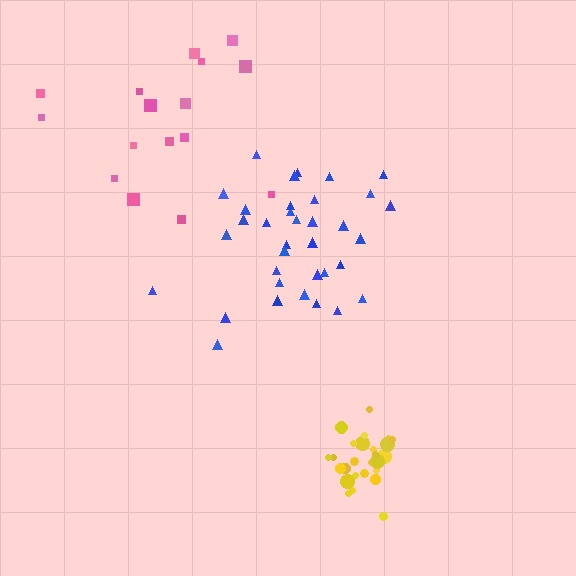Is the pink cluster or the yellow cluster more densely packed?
Yellow.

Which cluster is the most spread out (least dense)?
Pink.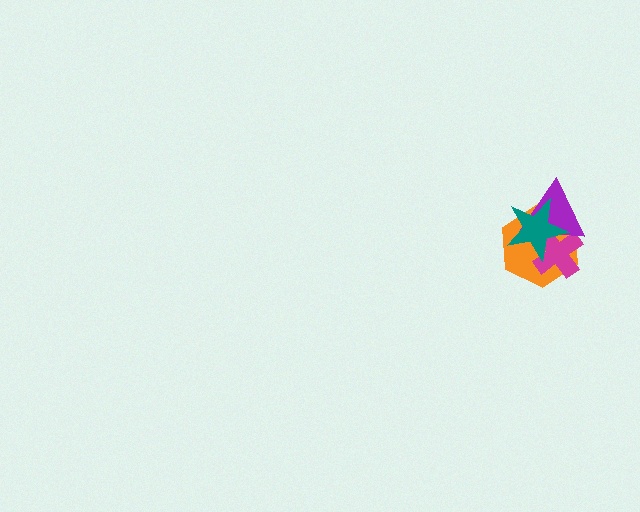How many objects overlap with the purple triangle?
3 objects overlap with the purple triangle.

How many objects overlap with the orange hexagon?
3 objects overlap with the orange hexagon.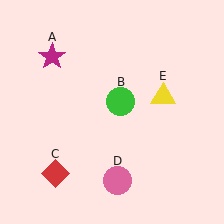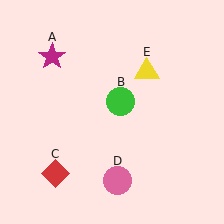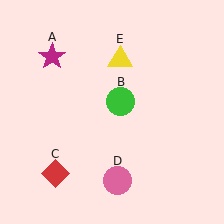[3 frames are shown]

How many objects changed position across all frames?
1 object changed position: yellow triangle (object E).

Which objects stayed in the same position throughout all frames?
Magenta star (object A) and green circle (object B) and red diamond (object C) and pink circle (object D) remained stationary.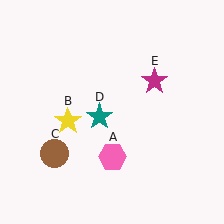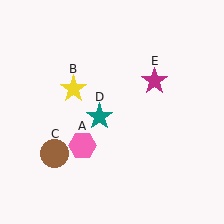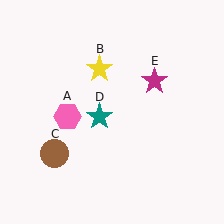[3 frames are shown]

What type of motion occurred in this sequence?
The pink hexagon (object A), yellow star (object B) rotated clockwise around the center of the scene.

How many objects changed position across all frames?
2 objects changed position: pink hexagon (object A), yellow star (object B).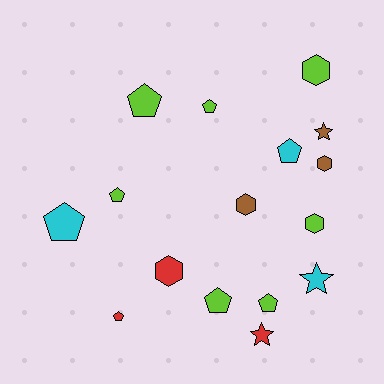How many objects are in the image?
There are 16 objects.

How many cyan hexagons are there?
There are no cyan hexagons.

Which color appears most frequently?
Lime, with 7 objects.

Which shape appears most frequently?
Pentagon, with 8 objects.